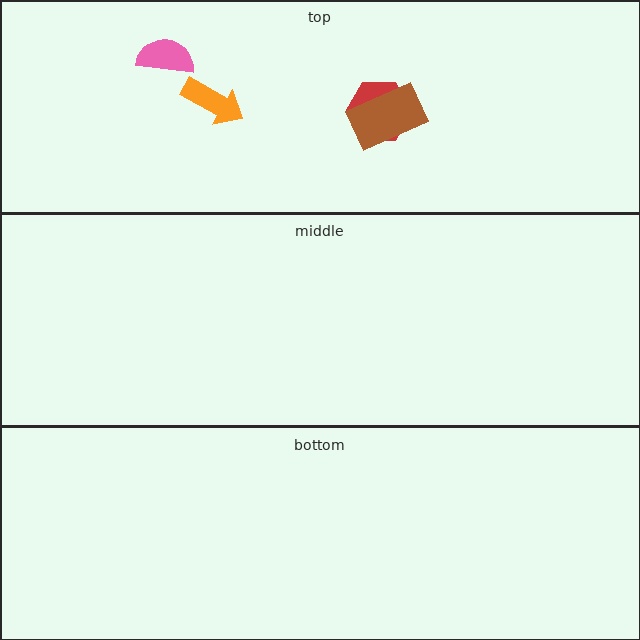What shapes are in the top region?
The orange arrow, the pink semicircle, the red hexagon, the brown rectangle.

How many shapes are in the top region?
4.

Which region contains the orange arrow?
The top region.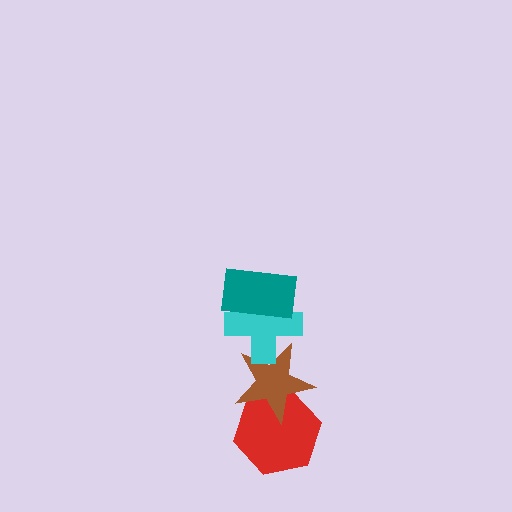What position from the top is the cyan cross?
The cyan cross is 2nd from the top.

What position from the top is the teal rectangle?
The teal rectangle is 1st from the top.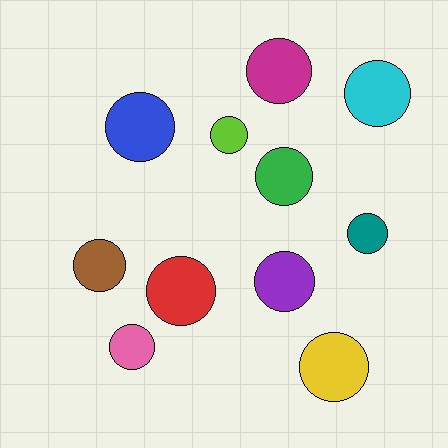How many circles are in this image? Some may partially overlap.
There are 11 circles.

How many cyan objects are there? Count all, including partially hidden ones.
There is 1 cyan object.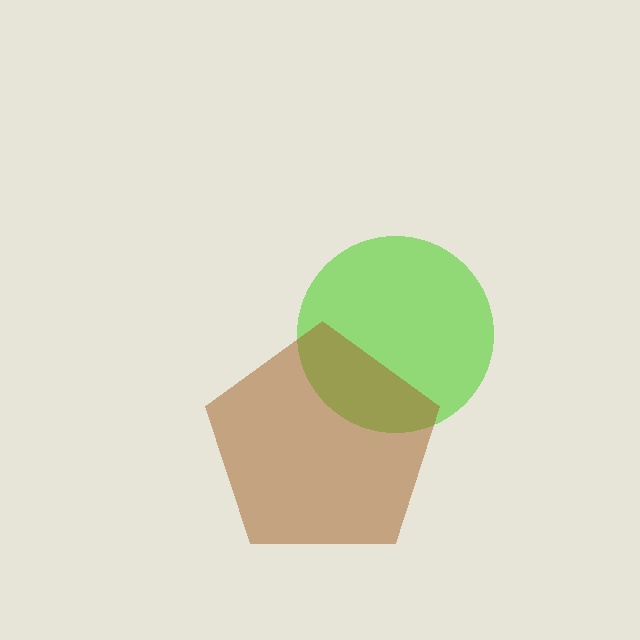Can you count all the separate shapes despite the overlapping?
Yes, there are 2 separate shapes.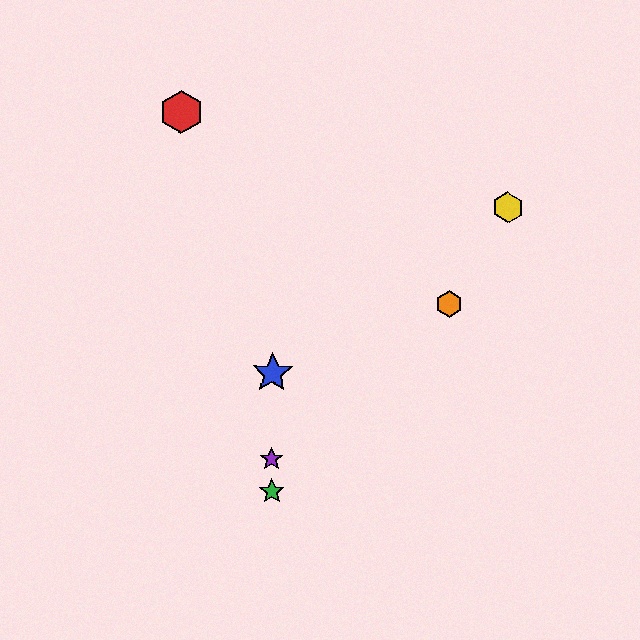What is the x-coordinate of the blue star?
The blue star is at x≈272.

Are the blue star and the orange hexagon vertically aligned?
No, the blue star is at x≈272 and the orange hexagon is at x≈449.